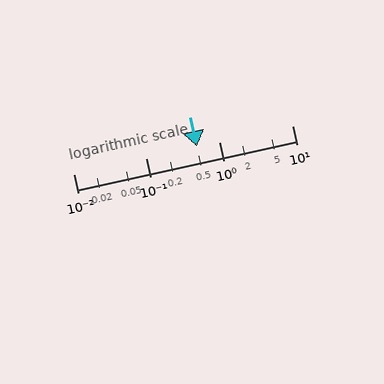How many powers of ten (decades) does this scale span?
The scale spans 3 decades, from 0.01 to 10.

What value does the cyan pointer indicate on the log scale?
The pointer indicates approximately 0.49.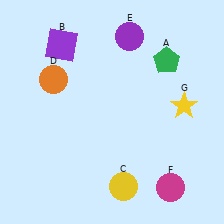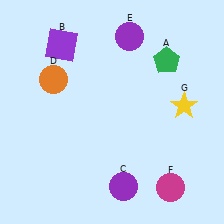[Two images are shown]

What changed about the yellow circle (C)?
In Image 1, C is yellow. In Image 2, it changed to purple.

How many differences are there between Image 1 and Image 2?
There is 1 difference between the two images.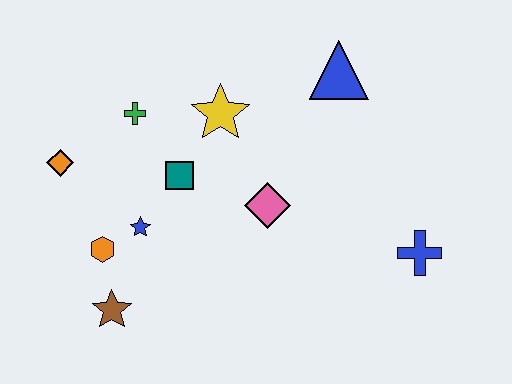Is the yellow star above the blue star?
Yes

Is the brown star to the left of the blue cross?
Yes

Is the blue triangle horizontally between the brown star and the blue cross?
Yes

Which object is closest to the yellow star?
The teal square is closest to the yellow star.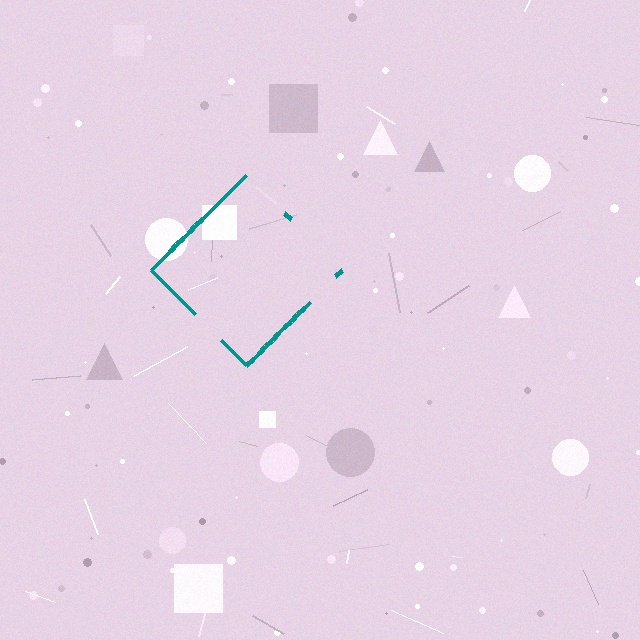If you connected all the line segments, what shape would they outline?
They would outline a diamond.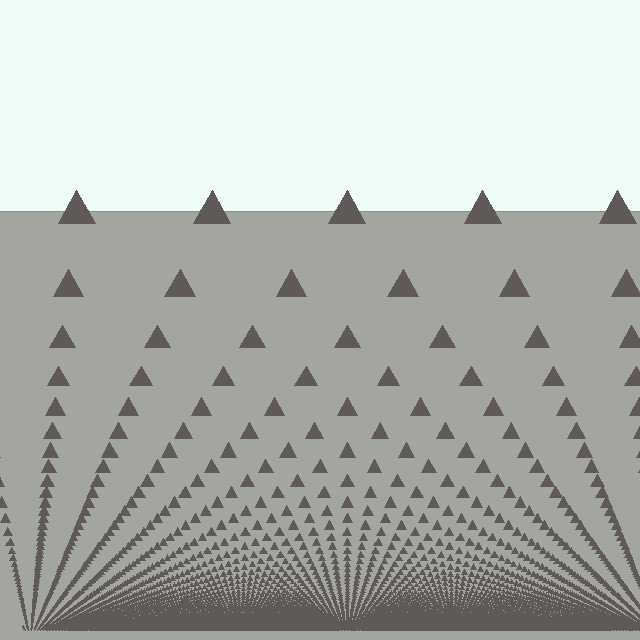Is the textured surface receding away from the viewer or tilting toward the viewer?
The surface appears to tilt toward the viewer. Texture elements get larger and sparser toward the top.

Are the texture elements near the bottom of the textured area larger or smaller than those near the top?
Smaller. The gradient is inverted — elements near the bottom are smaller and denser.